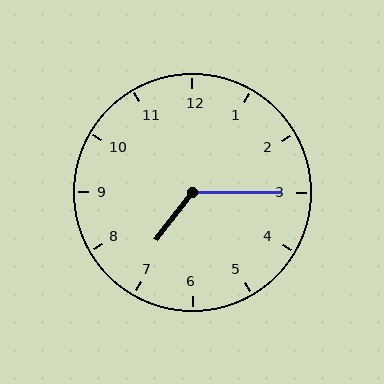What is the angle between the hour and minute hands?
Approximately 128 degrees.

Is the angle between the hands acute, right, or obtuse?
It is obtuse.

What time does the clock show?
7:15.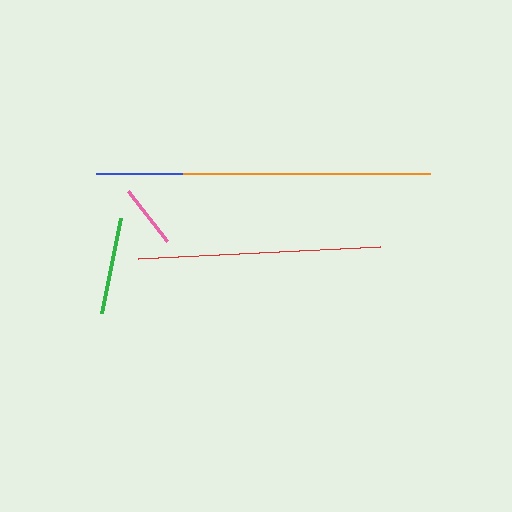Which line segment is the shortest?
The pink line is the shortest at approximately 63 pixels.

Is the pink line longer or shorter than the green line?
The green line is longer than the pink line.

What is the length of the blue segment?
The blue segment is approximately 263 pixels long.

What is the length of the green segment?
The green segment is approximately 96 pixels long.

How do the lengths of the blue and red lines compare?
The blue and red lines are approximately the same length.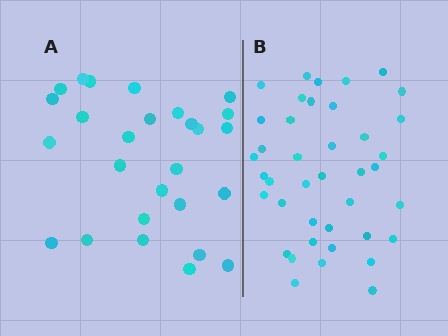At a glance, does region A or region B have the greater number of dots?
Region B (the right region) has more dots.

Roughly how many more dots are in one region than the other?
Region B has approximately 15 more dots than region A.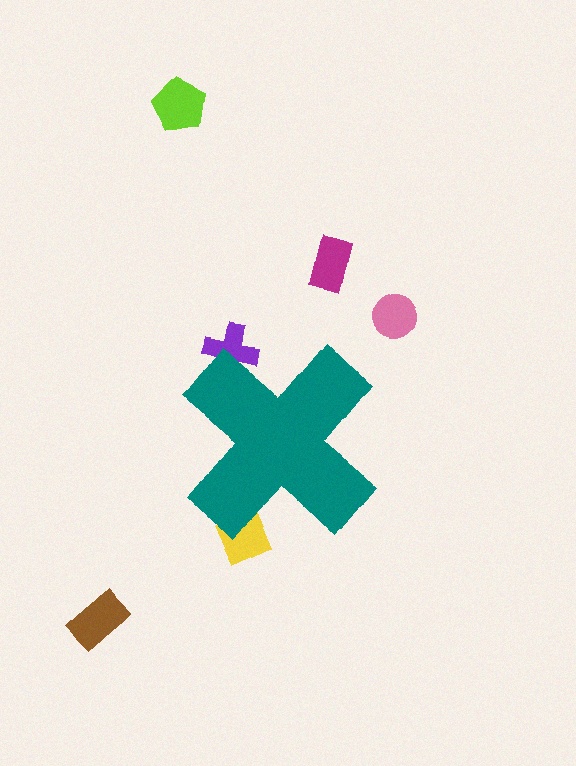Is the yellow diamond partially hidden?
Yes, the yellow diamond is partially hidden behind the teal cross.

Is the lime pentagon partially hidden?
No, the lime pentagon is fully visible.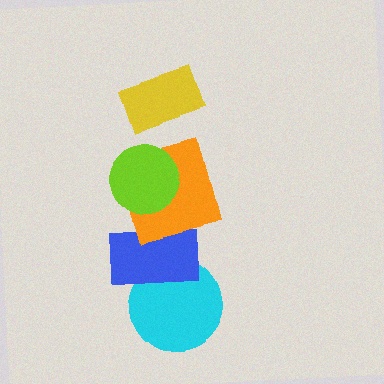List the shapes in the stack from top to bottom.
From top to bottom: the yellow rectangle, the lime circle, the orange square, the blue rectangle, the cyan circle.